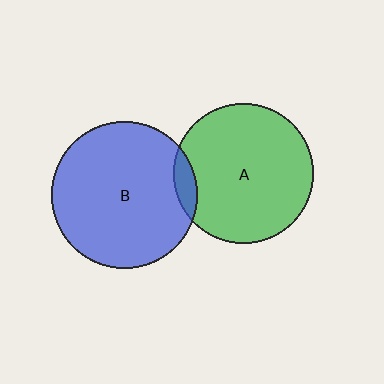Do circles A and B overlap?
Yes.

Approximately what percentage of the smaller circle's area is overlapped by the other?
Approximately 5%.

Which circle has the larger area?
Circle B (blue).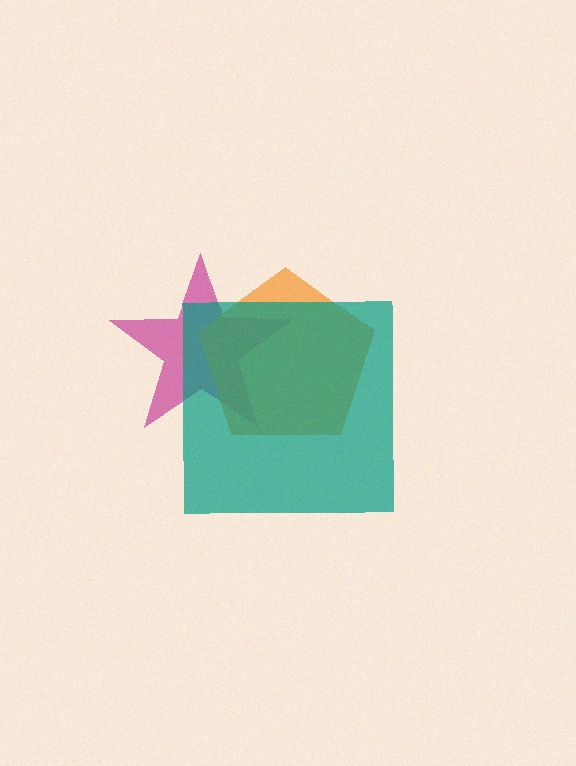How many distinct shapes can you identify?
There are 3 distinct shapes: a magenta star, an orange pentagon, a teal square.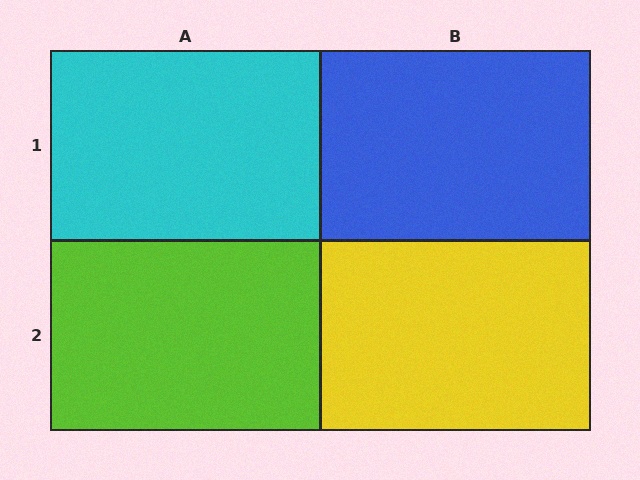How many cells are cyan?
1 cell is cyan.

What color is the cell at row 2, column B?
Yellow.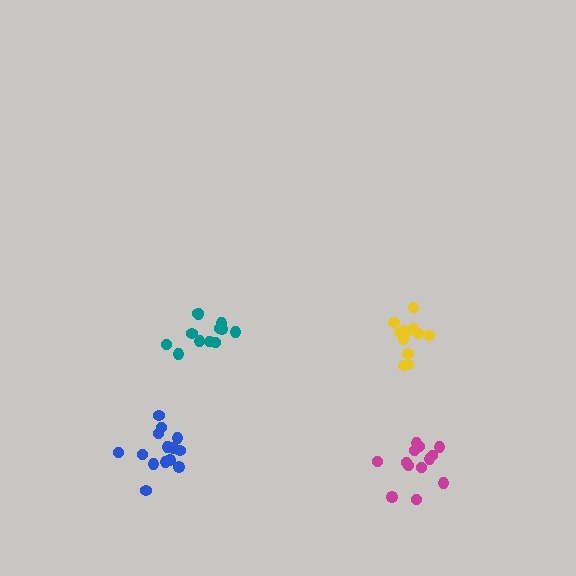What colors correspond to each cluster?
The clusters are colored: yellow, magenta, blue, teal.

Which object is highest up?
The teal cluster is topmost.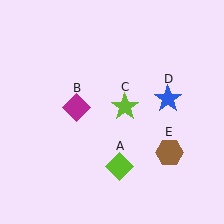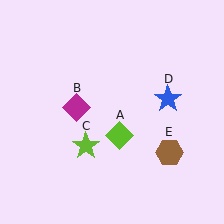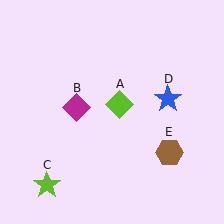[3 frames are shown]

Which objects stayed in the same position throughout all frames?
Magenta diamond (object B) and blue star (object D) and brown hexagon (object E) remained stationary.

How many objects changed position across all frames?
2 objects changed position: lime diamond (object A), lime star (object C).